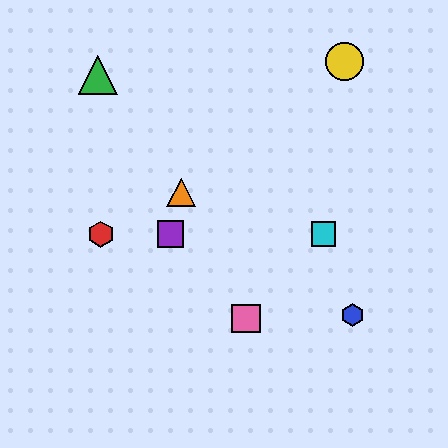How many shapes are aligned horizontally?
3 shapes (the red hexagon, the purple square, the cyan square) are aligned horizontally.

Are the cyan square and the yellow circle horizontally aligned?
No, the cyan square is at y≈234 and the yellow circle is at y≈62.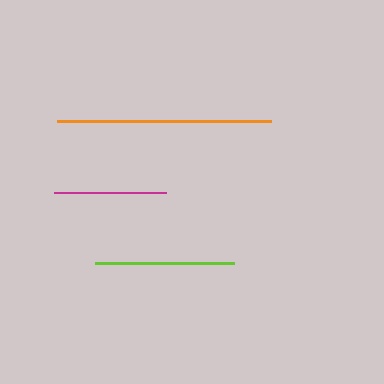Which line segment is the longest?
The orange line is the longest at approximately 213 pixels.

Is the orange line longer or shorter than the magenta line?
The orange line is longer than the magenta line.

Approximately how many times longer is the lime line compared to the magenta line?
The lime line is approximately 1.2 times the length of the magenta line.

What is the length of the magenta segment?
The magenta segment is approximately 112 pixels long.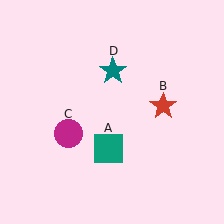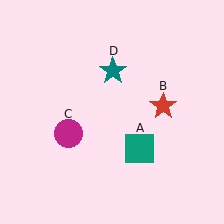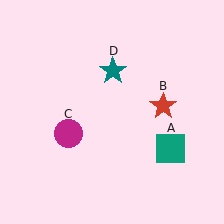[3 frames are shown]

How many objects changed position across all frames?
1 object changed position: teal square (object A).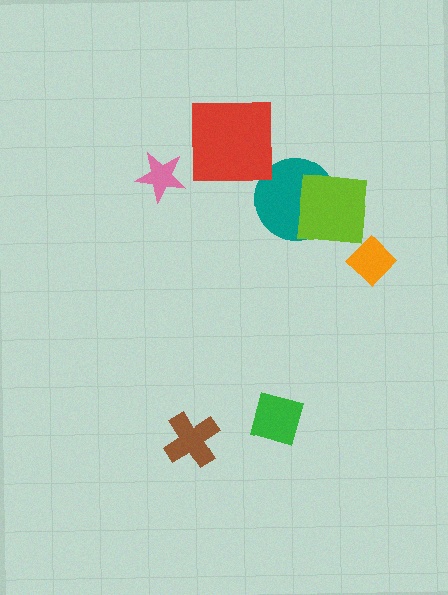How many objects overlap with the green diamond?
0 objects overlap with the green diamond.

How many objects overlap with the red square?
0 objects overlap with the red square.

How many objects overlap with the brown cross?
0 objects overlap with the brown cross.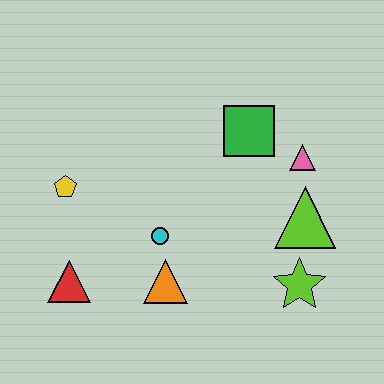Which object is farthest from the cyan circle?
The pink triangle is farthest from the cyan circle.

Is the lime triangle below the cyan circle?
No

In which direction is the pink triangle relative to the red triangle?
The pink triangle is to the right of the red triangle.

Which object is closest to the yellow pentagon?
The red triangle is closest to the yellow pentagon.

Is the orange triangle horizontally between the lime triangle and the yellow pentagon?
Yes